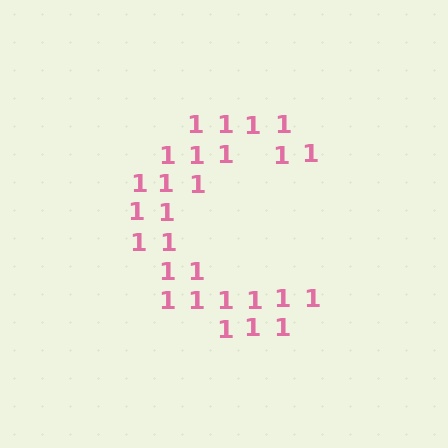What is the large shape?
The large shape is the letter C.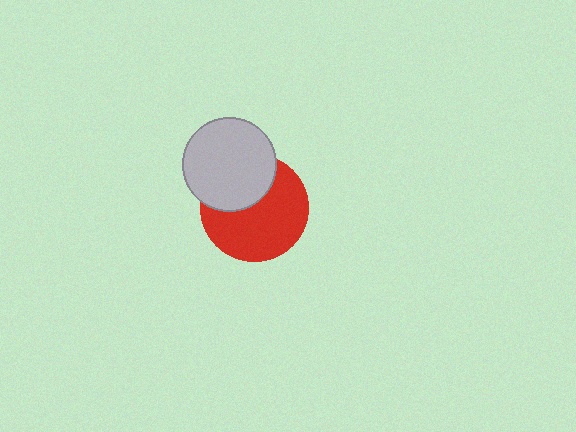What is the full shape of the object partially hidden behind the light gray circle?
The partially hidden object is a red circle.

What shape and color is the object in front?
The object in front is a light gray circle.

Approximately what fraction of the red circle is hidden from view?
Roughly 35% of the red circle is hidden behind the light gray circle.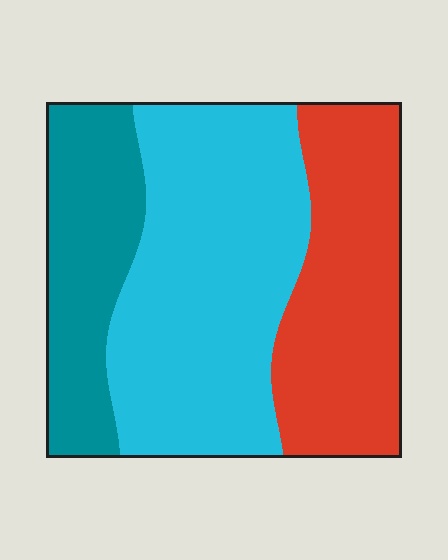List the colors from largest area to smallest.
From largest to smallest: cyan, red, teal.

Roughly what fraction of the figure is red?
Red covers 31% of the figure.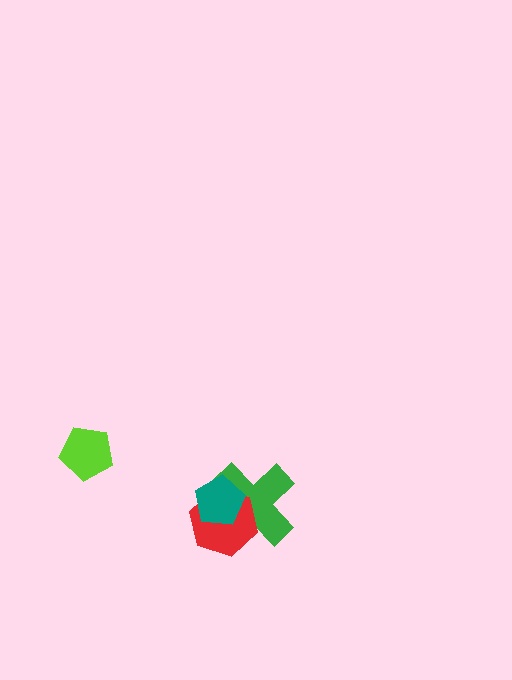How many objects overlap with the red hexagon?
2 objects overlap with the red hexagon.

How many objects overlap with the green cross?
2 objects overlap with the green cross.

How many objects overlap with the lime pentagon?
0 objects overlap with the lime pentagon.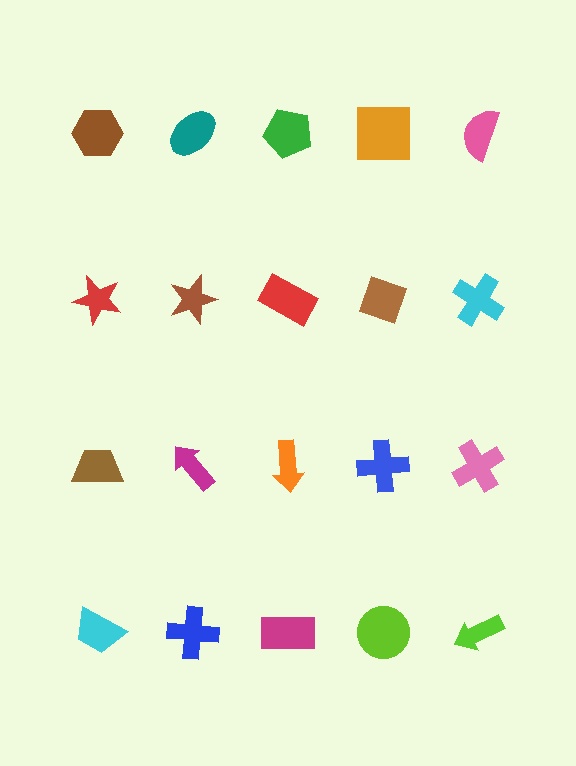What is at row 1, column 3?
A green pentagon.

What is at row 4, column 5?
A lime arrow.